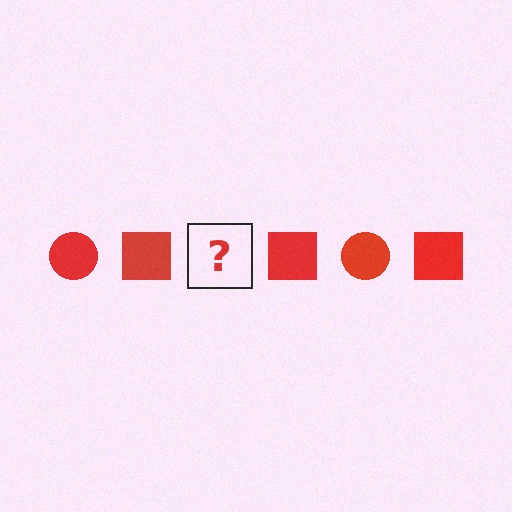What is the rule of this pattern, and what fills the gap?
The rule is that the pattern cycles through circle, square shapes in red. The gap should be filled with a red circle.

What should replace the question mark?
The question mark should be replaced with a red circle.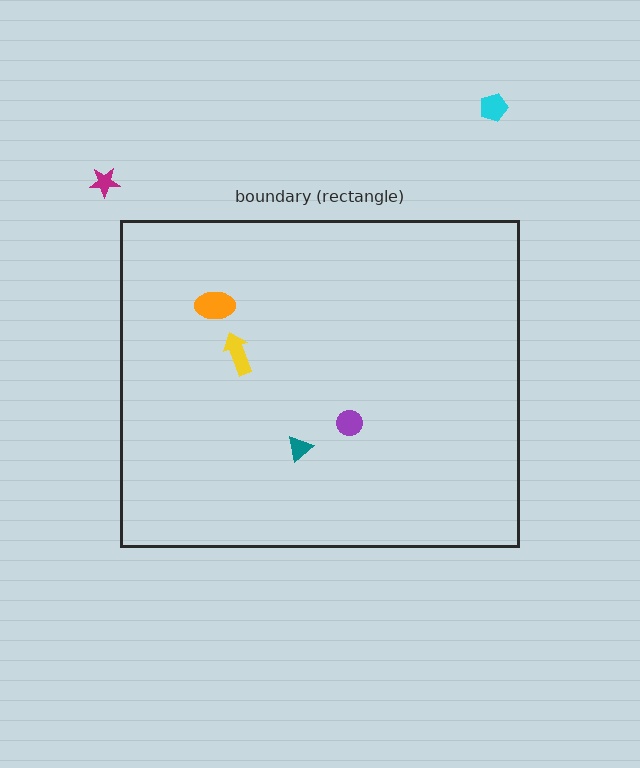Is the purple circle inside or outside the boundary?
Inside.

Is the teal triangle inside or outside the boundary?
Inside.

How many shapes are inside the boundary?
4 inside, 2 outside.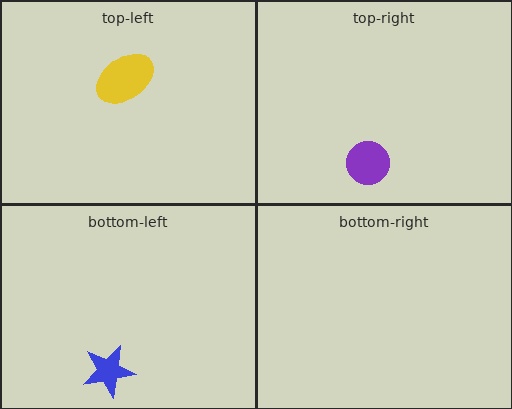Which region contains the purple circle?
The top-right region.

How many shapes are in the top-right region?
1.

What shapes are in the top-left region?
The yellow ellipse.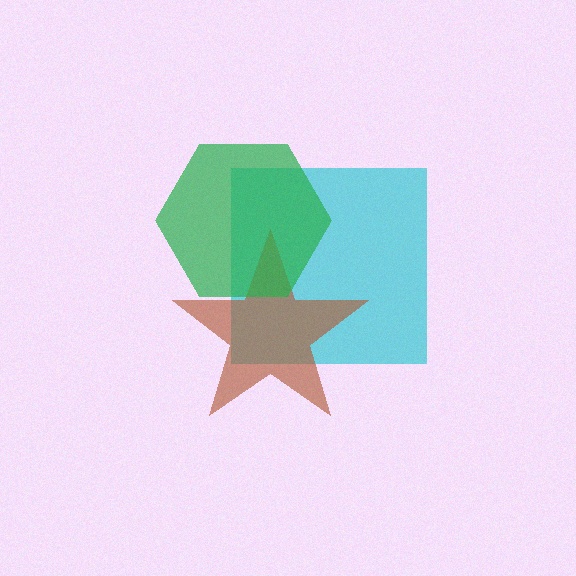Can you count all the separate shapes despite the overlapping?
Yes, there are 3 separate shapes.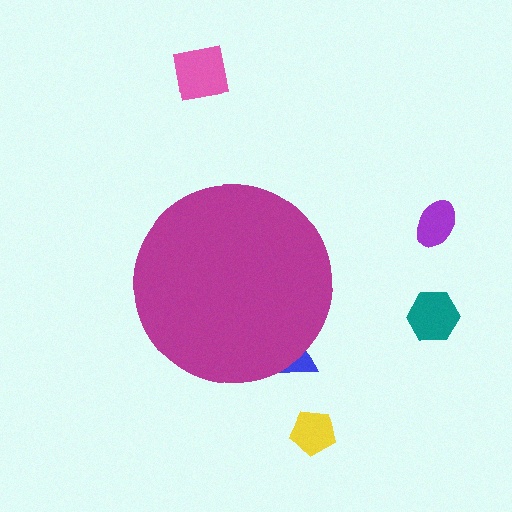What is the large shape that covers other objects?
A magenta circle.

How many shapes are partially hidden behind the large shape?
1 shape is partially hidden.